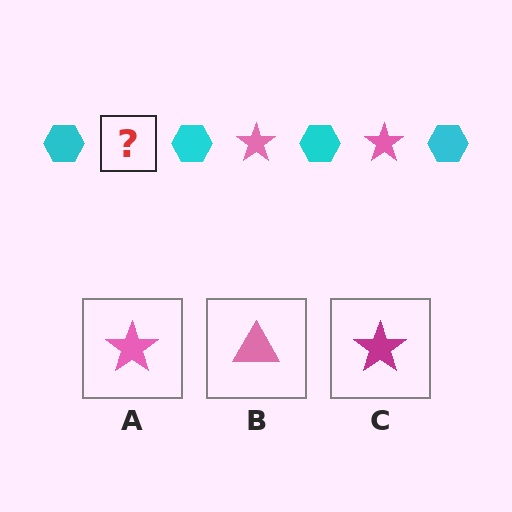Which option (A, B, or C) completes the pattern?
A.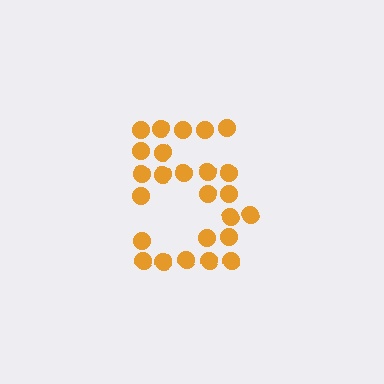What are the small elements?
The small elements are circles.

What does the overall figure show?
The overall figure shows the digit 5.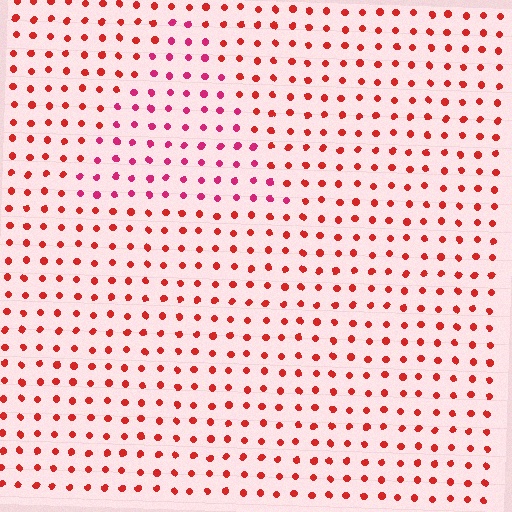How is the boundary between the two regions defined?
The boundary is defined purely by a slight shift in hue (about 29 degrees). Spacing, size, and orientation are identical on both sides.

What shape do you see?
I see a triangle.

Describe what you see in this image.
The image is filled with small red elements in a uniform arrangement. A triangle-shaped region is visible where the elements are tinted to a slightly different hue, forming a subtle color boundary.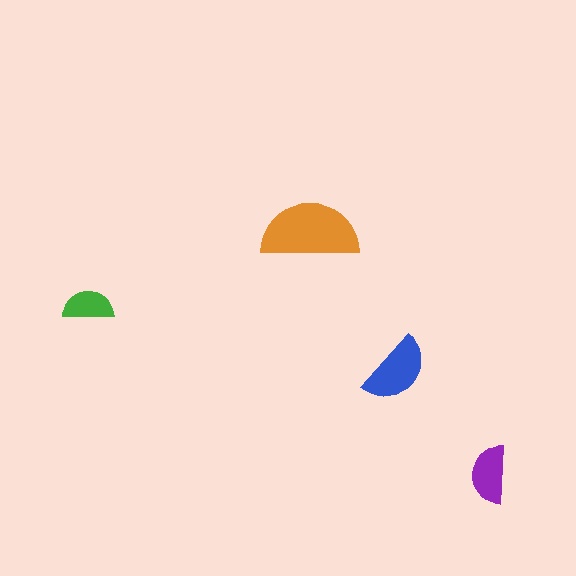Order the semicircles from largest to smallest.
the orange one, the blue one, the purple one, the green one.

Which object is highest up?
The orange semicircle is topmost.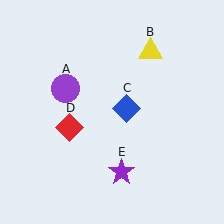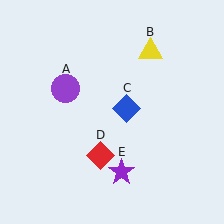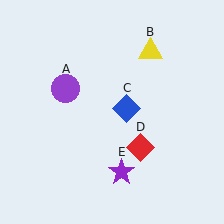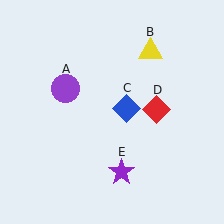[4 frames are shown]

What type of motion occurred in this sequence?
The red diamond (object D) rotated counterclockwise around the center of the scene.